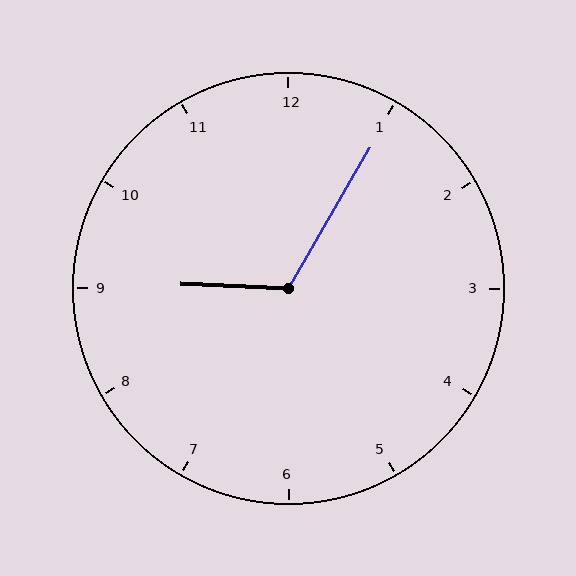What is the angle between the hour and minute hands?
Approximately 118 degrees.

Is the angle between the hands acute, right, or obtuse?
It is obtuse.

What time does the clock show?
9:05.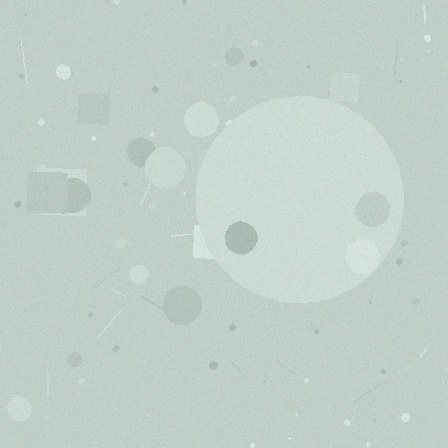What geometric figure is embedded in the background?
A circle is embedded in the background.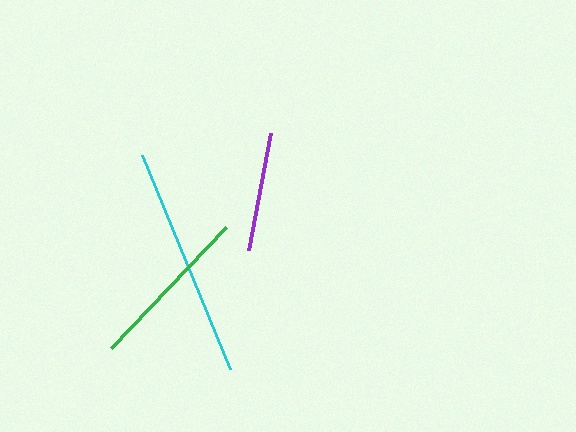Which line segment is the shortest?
The purple line is the shortest at approximately 119 pixels.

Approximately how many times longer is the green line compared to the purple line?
The green line is approximately 1.4 times the length of the purple line.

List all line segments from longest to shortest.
From longest to shortest: cyan, green, purple.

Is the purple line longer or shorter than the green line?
The green line is longer than the purple line.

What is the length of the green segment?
The green segment is approximately 166 pixels long.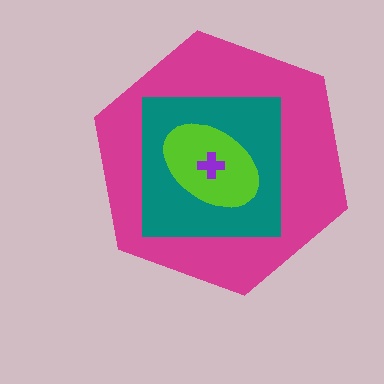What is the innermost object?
The purple cross.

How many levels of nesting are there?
4.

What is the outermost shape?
The magenta hexagon.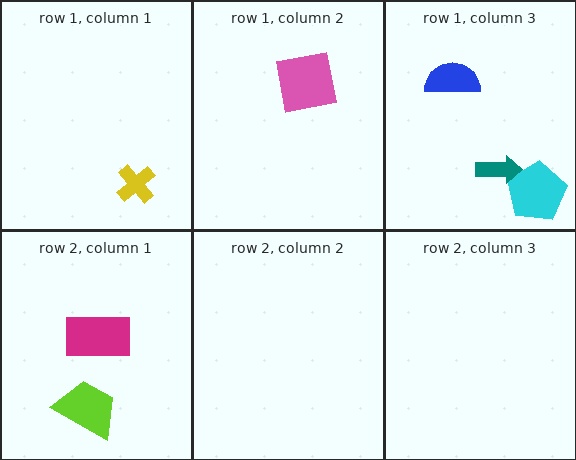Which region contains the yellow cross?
The row 1, column 1 region.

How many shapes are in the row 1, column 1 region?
1.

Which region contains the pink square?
The row 1, column 2 region.